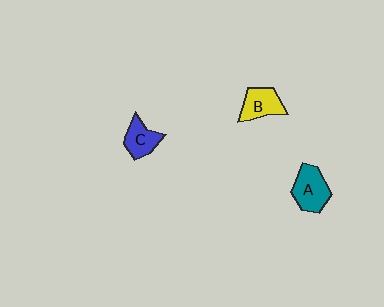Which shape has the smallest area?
Shape C (blue).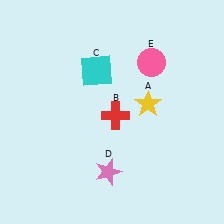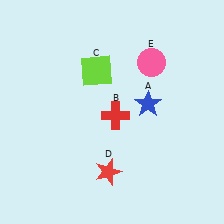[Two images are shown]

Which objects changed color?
A changed from yellow to blue. C changed from cyan to lime. D changed from pink to red.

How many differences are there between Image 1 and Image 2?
There are 3 differences between the two images.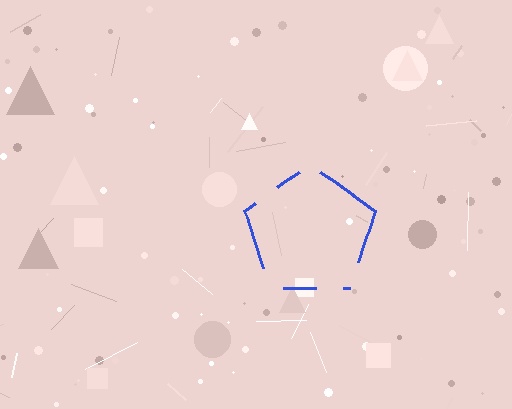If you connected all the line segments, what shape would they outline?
They would outline a pentagon.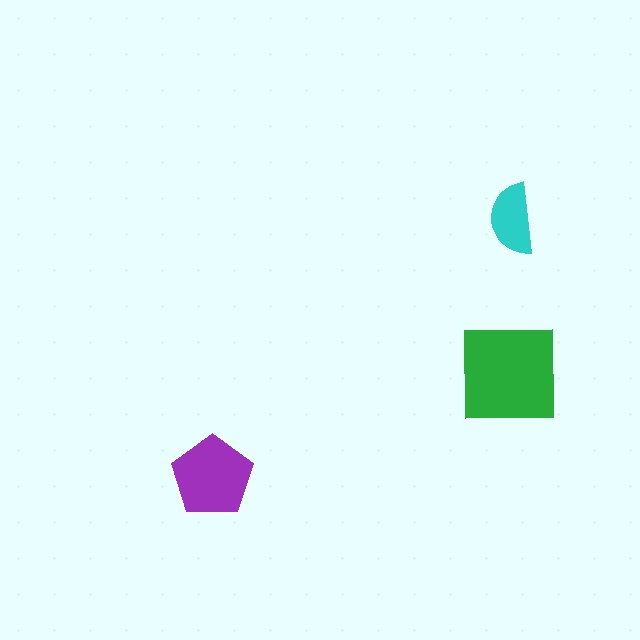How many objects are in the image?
There are 3 objects in the image.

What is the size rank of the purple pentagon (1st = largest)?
2nd.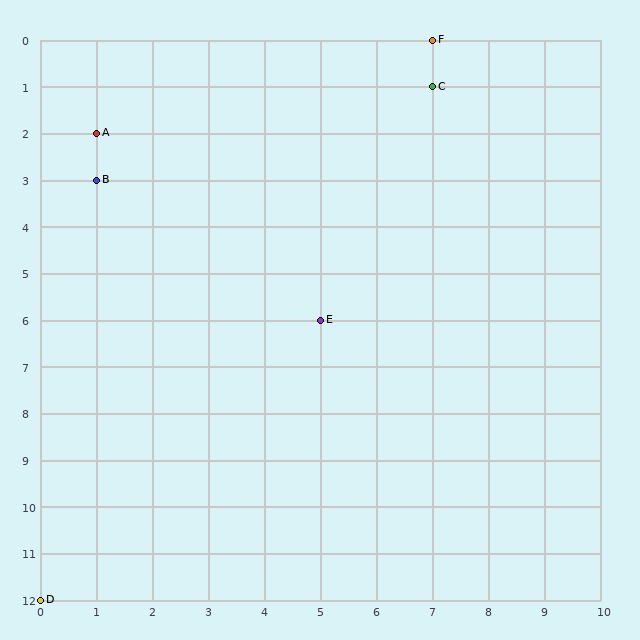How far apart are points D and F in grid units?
Points D and F are 7 columns and 12 rows apart (about 13.9 grid units diagonally).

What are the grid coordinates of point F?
Point F is at grid coordinates (7, 0).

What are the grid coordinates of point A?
Point A is at grid coordinates (1, 2).